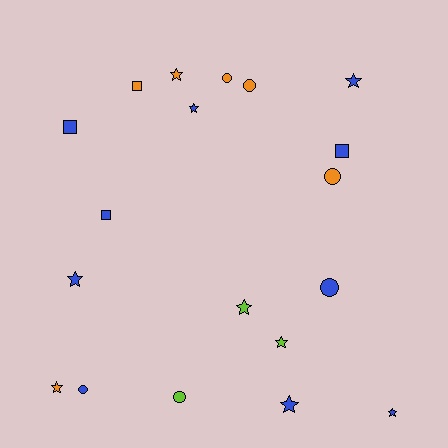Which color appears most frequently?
Blue, with 10 objects.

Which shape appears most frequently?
Star, with 9 objects.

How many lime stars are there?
There are 2 lime stars.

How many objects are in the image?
There are 19 objects.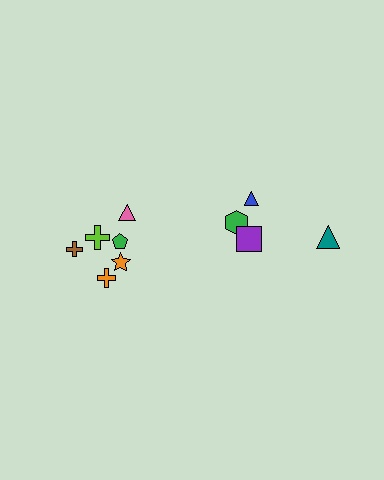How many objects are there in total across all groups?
There are 10 objects.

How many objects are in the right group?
There are 4 objects.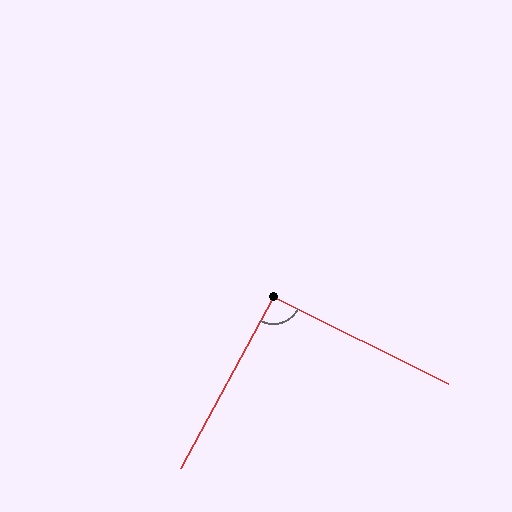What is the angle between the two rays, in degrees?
Approximately 92 degrees.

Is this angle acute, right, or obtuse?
It is approximately a right angle.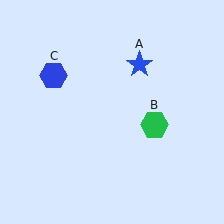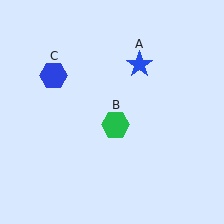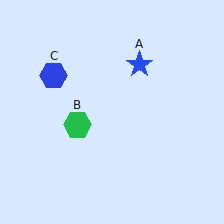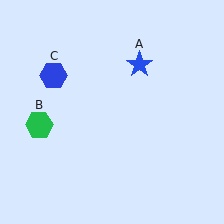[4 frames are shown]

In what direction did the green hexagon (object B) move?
The green hexagon (object B) moved left.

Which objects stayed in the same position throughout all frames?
Blue star (object A) and blue hexagon (object C) remained stationary.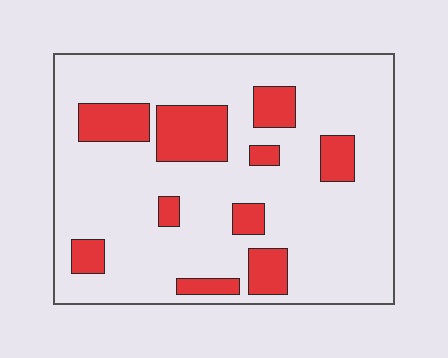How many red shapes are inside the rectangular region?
10.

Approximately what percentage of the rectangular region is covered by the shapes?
Approximately 20%.